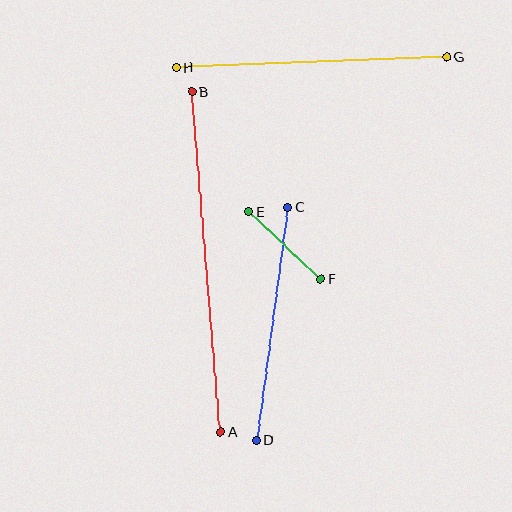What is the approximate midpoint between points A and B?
The midpoint is at approximately (206, 262) pixels.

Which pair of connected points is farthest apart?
Points A and B are farthest apart.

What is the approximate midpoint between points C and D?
The midpoint is at approximately (272, 324) pixels.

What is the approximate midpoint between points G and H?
The midpoint is at approximately (311, 62) pixels.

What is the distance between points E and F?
The distance is approximately 98 pixels.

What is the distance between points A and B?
The distance is approximately 342 pixels.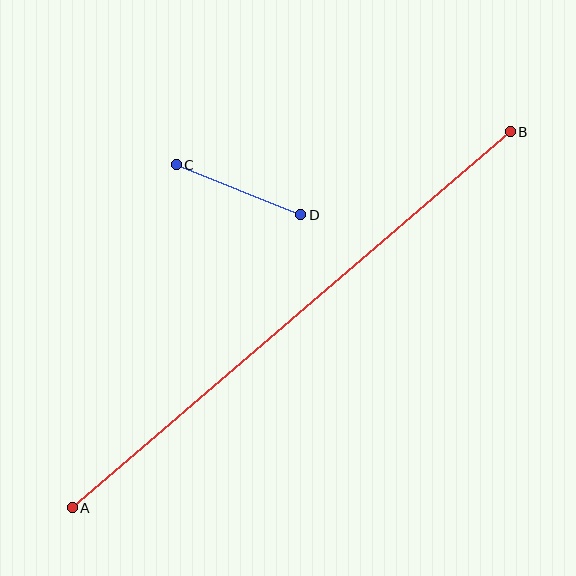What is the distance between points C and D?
The distance is approximately 134 pixels.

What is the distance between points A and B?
The distance is approximately 577 pixels.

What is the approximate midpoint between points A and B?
The midpoint is at approximately (291, 320) pixels.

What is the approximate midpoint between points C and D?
The midpoint is at approximately (238, 190) pixels.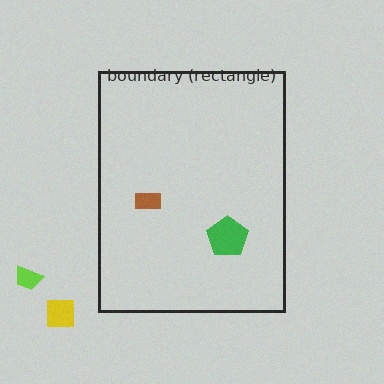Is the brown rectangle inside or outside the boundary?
Inside.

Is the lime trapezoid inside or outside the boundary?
Outside.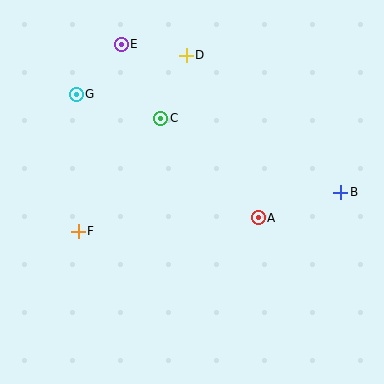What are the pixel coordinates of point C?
Point C is at (161, 118).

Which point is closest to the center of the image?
Point A at (258, 218) is closest to the center.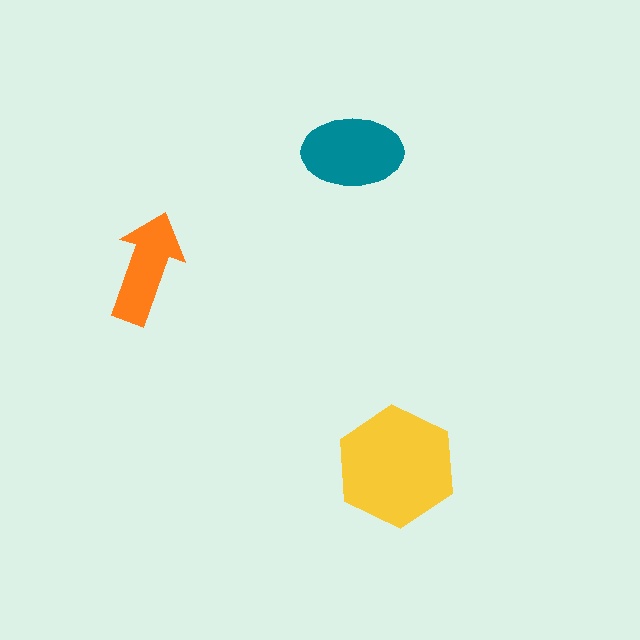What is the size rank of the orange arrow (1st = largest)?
3rd.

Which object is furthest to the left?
The orange arrow is leftmost.